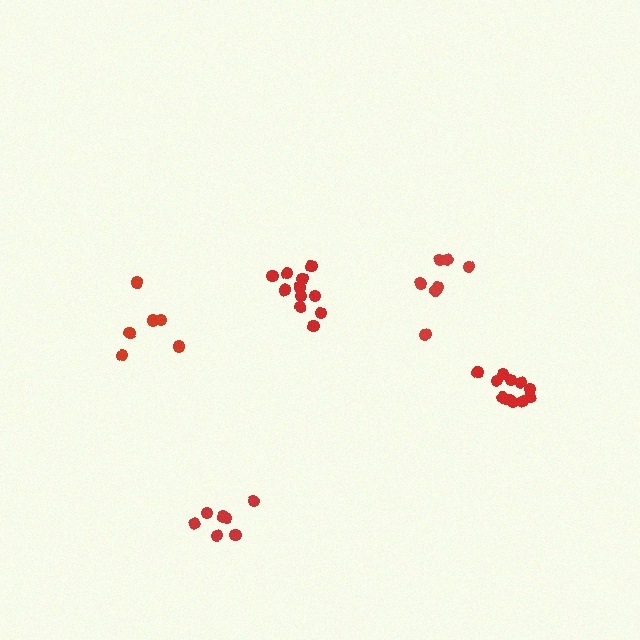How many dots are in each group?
Group 1: 12 dots, Group 2: 7 dots, Group 3: 6 dots, Group 4: 7 dots, Group 5: 11 dots (43 total).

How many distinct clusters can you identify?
There are 5 distinct clusters.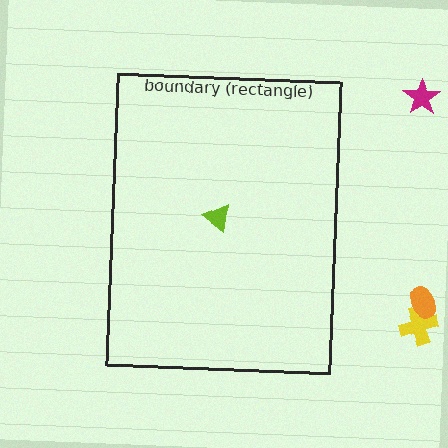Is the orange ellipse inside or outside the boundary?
Outside.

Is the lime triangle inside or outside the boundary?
Inside.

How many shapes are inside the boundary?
1 inside, 3 outside.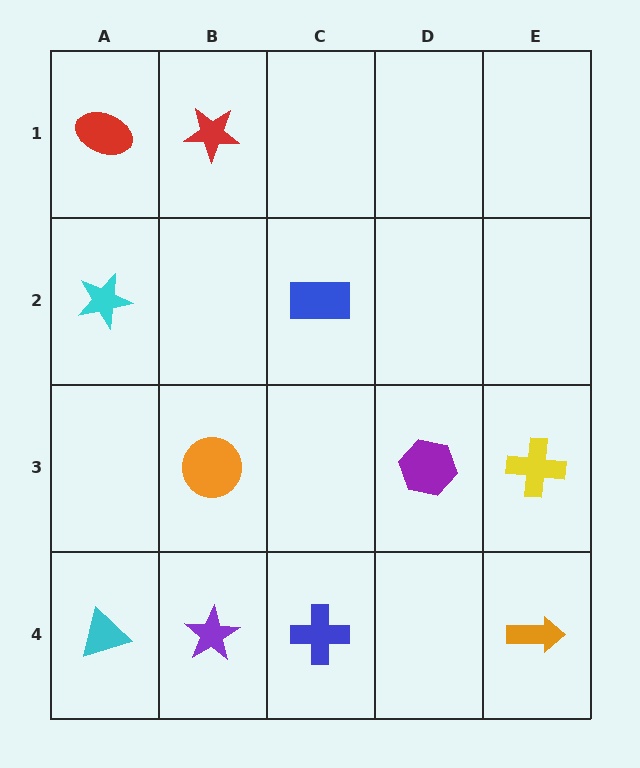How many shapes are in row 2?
2 shapes.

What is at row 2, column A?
A cyan star.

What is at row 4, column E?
An orange arrow.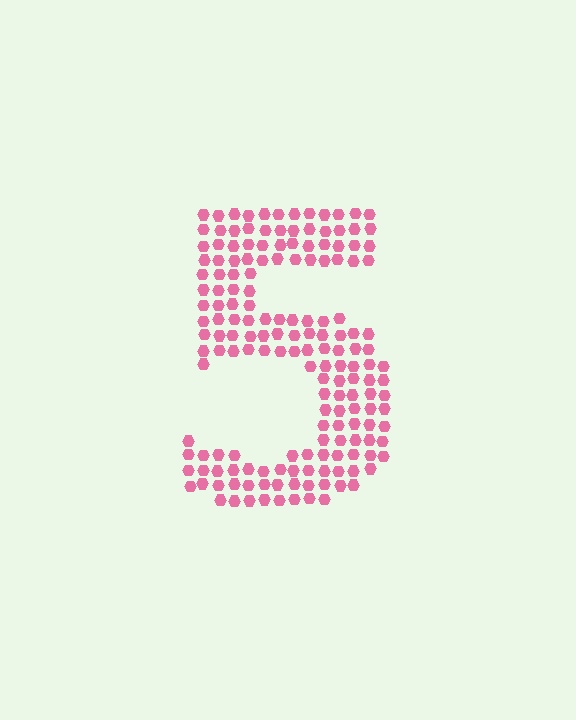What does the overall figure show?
The overall figure shows the digit 5.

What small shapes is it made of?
It is made of small hexagons.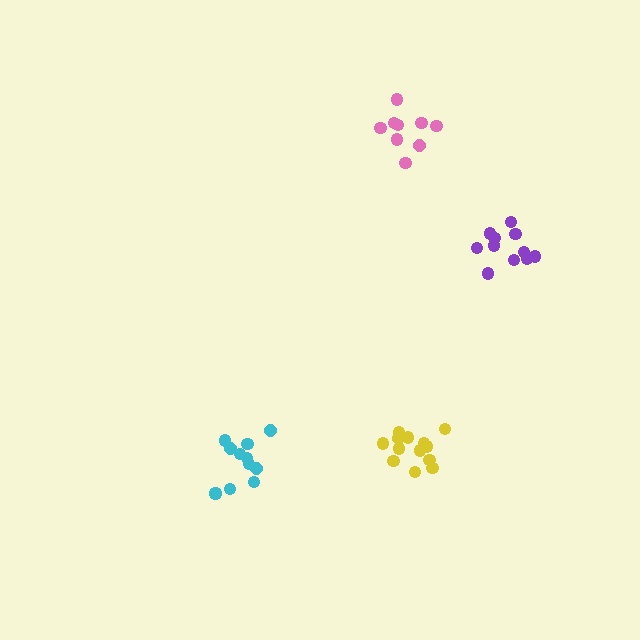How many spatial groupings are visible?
There are 4 spatial groupings.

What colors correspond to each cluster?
The clusters are colored: cyan, yellow, pink, purple.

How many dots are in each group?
Group 1: 12 dots, Group 2: 13 dots, Group 3: 9 dots, Group 4: 11 dots (45 total).